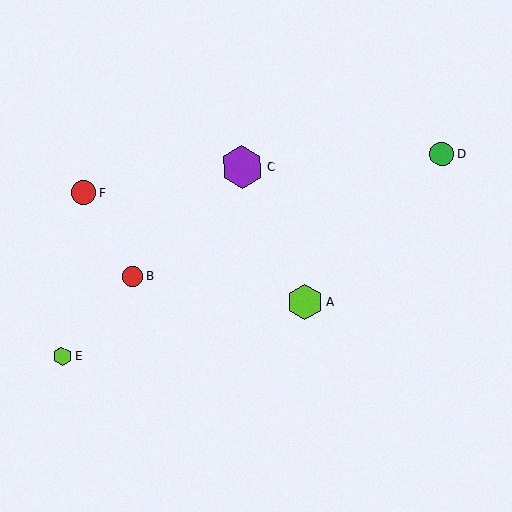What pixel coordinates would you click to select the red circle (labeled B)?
Click at (133, 276) to select the red circle B.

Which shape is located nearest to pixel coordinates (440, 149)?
The green circle (labeled D) at (442, 154) is nearest to that location.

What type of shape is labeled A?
Shape A is a lime hexagon.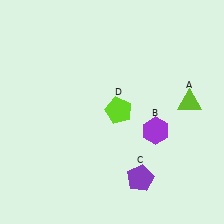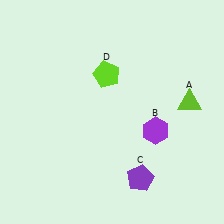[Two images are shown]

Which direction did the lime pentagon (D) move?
The lime pentagon (D) moved up.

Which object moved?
The lime pentagon (D) moved up.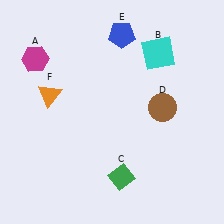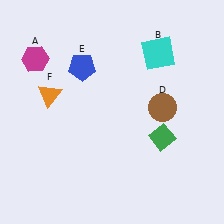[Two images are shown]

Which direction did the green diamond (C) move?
The green diamond (C) moved right.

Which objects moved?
The objects that moved are: the green diamond (C), the blue pentagon (E).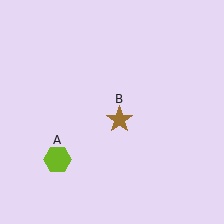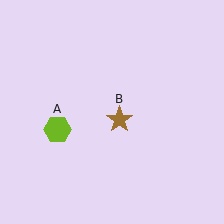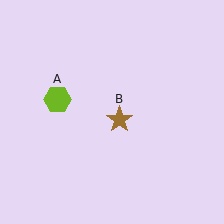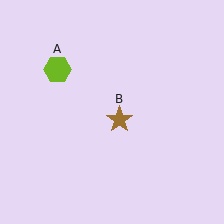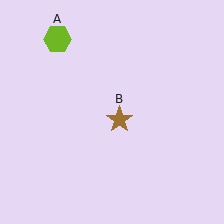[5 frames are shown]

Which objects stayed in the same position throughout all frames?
Brown star (object B) remained stationary.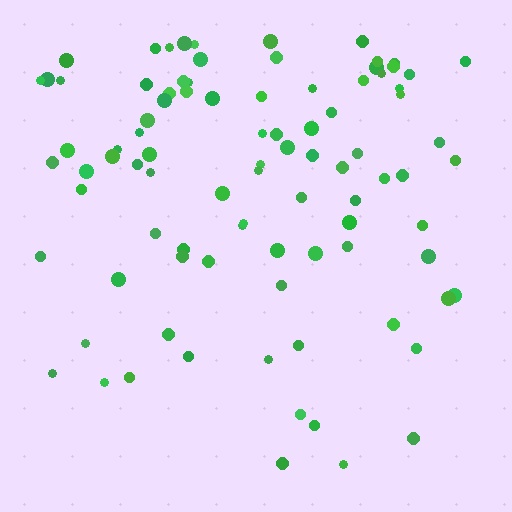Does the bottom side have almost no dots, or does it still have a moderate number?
Still a moderate number, just noticeably fewer than the top.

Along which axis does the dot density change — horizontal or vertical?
Vertical.